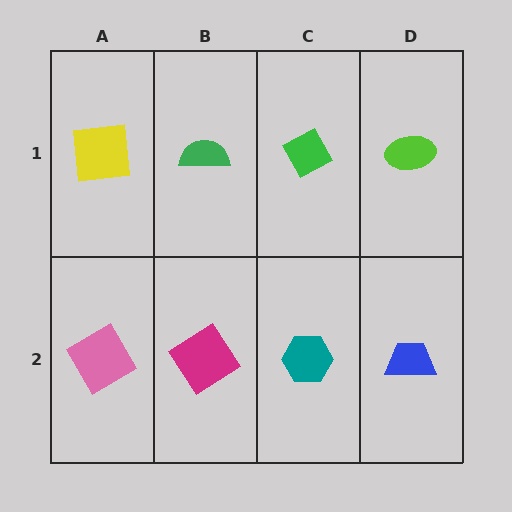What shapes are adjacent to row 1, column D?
A blue trapezoid (row 2, column D), a green diamond (row 1, column C).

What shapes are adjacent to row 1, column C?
A teal hexagon (row 2, column C), a green semicircle (row 1, column B), a lime ellipse (row 1, column D).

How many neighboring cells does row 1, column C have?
3.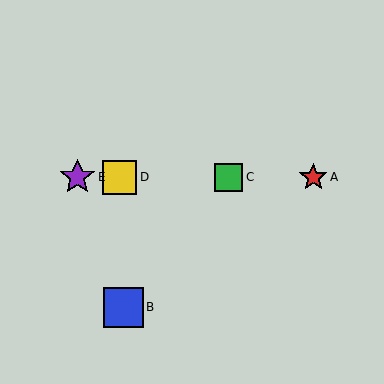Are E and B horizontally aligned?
No, E is at y≈177 and B is at y≈307.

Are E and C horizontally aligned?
Yes, both are at y≈177.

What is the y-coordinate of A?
Object A is at y≈177.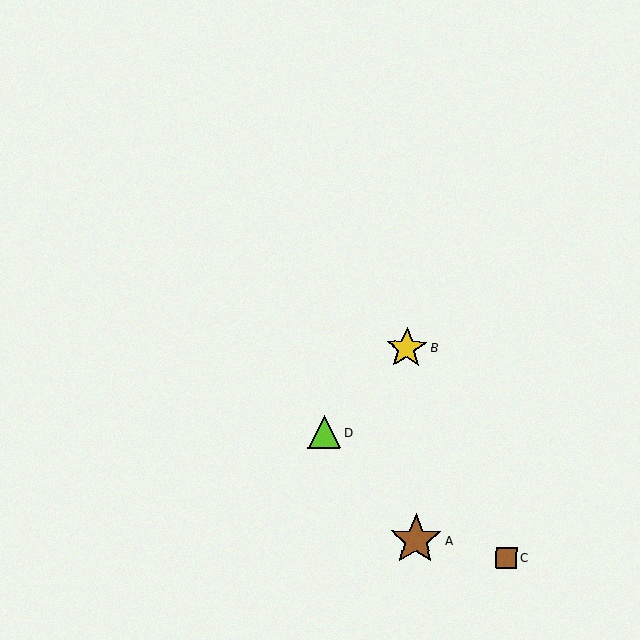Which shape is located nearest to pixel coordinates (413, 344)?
The yellow star (labeled B) at (407, 348) is nearest to that location.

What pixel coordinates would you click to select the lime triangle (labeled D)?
Click at (324, 432) to select the lime triangle D.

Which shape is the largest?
The brown star (labeled A) is the largest.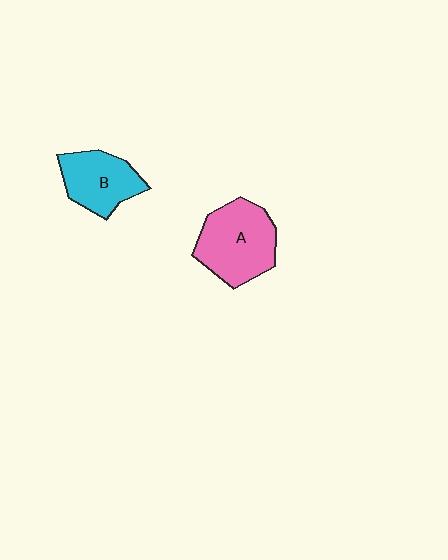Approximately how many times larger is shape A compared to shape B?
Approximately 1.3 times.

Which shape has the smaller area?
Shape B (cyan).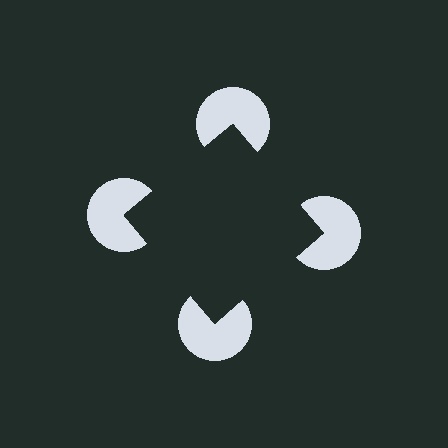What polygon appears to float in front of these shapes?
An illusory square — its edges are inferred from the aligned wedge cuts in the pac-man discs, not physically drawn.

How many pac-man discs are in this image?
There are 4 — one at each vertex of the illusory square.